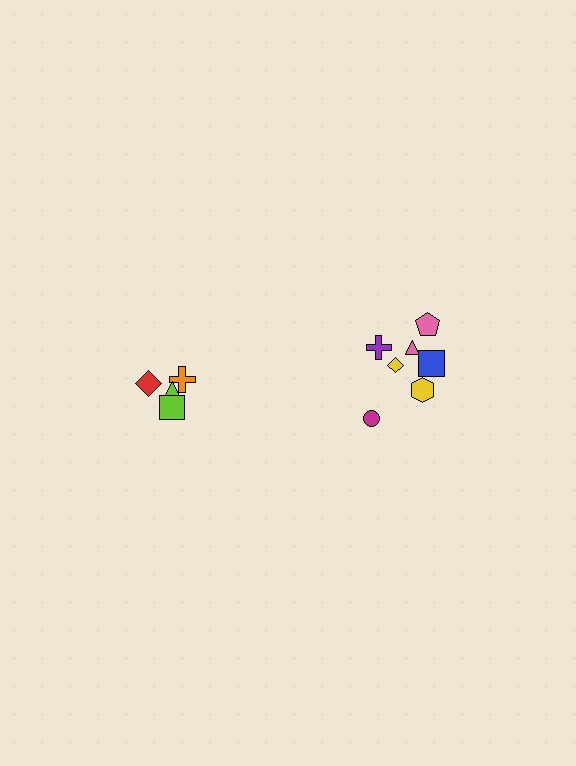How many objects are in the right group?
There are 7 objects.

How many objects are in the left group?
There are 4 objects.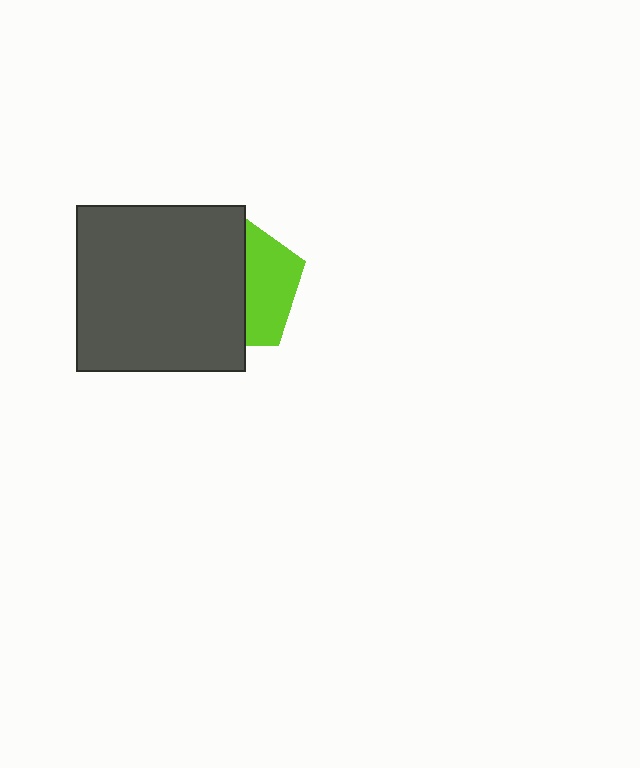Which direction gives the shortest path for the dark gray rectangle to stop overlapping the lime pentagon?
Moving left gives the shortest separation.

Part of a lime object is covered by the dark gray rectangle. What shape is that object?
It is a pentagon.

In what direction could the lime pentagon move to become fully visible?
The lime pentagon could move right. That would shift it out from behind the dark gray rectangle entirely.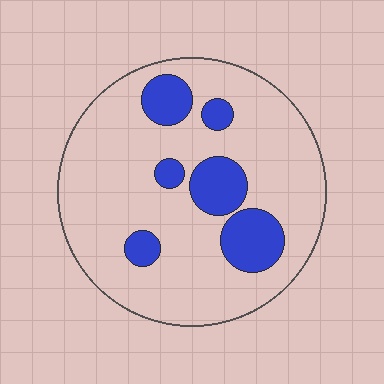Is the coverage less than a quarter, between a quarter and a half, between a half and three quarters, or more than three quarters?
Less than a quarter.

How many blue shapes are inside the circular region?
6.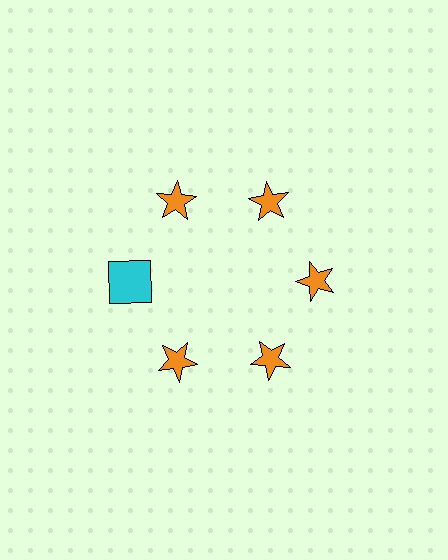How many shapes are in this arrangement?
There are 6 shapes arranged in a ring pattern.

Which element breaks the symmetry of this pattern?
The cyan square at roughly the 9 o'clock position breaks the symmetry. All other shapes are orange stars.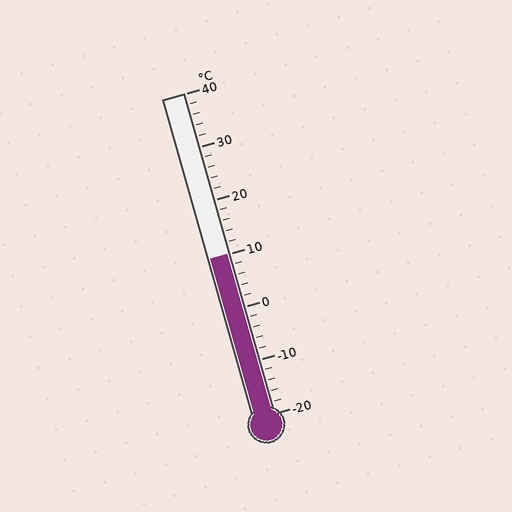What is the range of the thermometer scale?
The thermometer scale ranges from -20°C to 40°C.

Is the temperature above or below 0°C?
The temperature is above 0°C.